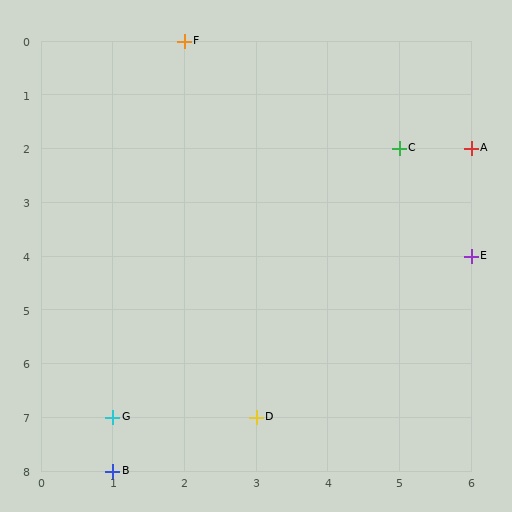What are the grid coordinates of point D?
Point D is at grid coordinates (3, 7).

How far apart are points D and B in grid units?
Points D and B are 2 columns and 1 row apart (about 2.2 grid units diagonally).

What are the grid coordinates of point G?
Point G is at grid coordinates (1, 7).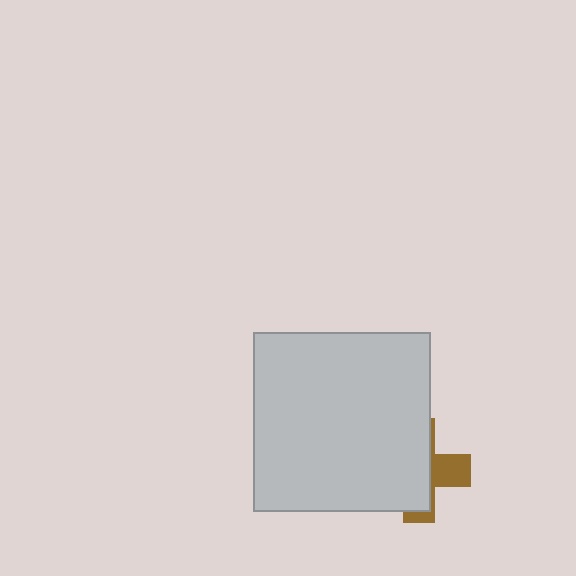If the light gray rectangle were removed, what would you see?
You would see the complete brown cross.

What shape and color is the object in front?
The object in front is a light gray rectangle.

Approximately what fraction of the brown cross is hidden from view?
Roughly 66% of the brown cross is hidden behind the light gray rectangle.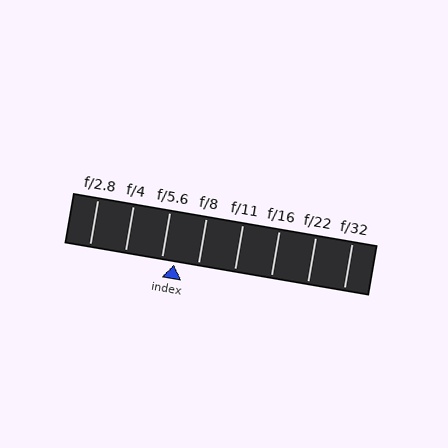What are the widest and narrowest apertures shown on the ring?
The widest aperture shown is f/2.8 and the narrowest is f/32.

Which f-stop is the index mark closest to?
The index mark is closest to f/5.6.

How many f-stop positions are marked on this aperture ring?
There are 8 f-stop positions marked.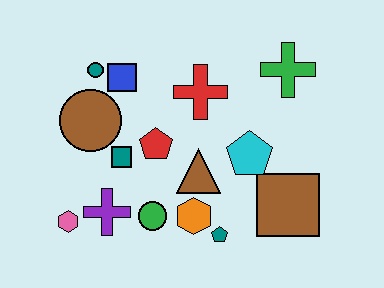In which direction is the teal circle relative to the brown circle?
The teal circle is above the brown circle.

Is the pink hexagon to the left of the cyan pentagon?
Yes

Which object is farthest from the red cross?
The pink hexagon is farthest from the red cross.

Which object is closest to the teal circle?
The blue square is closest to the teal circle.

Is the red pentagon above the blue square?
No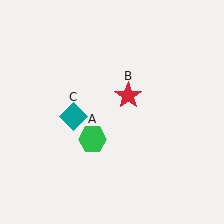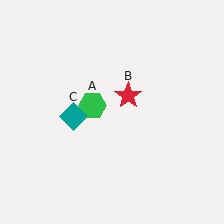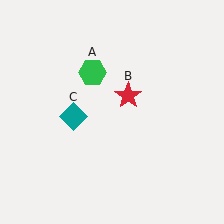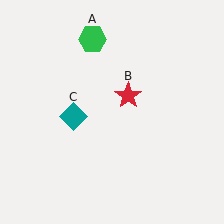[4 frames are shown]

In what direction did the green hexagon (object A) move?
The green hexagon (object A) moved up.